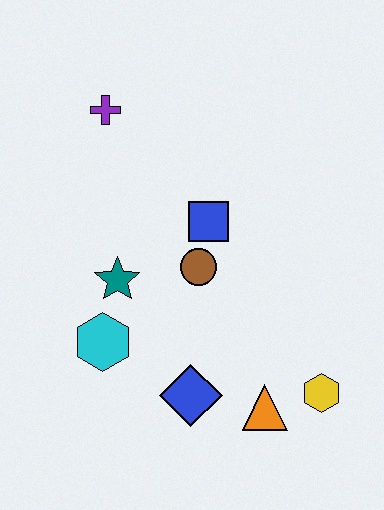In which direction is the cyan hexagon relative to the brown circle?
The cyan hexagon is to the left of the brown circle.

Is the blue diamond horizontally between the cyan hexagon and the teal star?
No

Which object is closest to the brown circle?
The blue square is closest to the brown circle.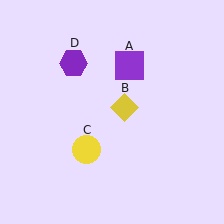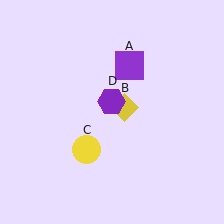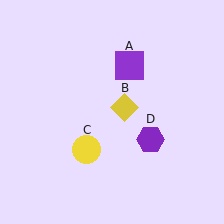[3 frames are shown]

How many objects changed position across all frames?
1 object changed position: purple hexagon (object D).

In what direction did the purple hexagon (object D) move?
The purple hexagon (object D) moved down and to the right.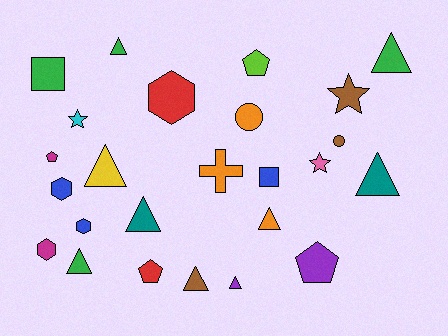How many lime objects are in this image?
There is 1 lime object.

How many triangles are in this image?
There are 9 triangles.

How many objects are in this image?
There are 25 objects.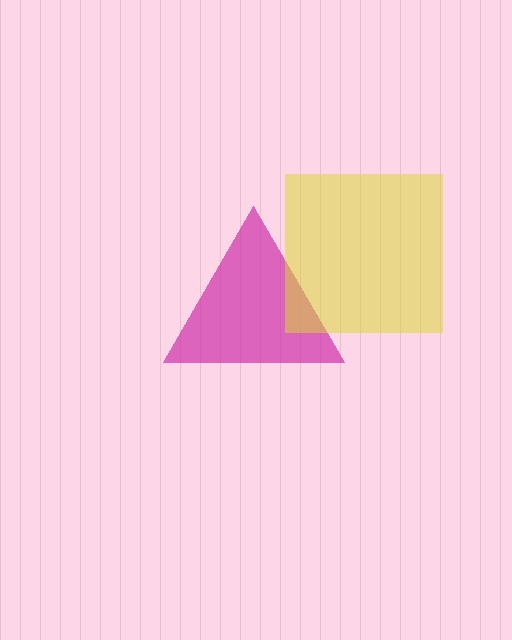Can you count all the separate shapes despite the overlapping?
Yes, there are 2 separate shapes.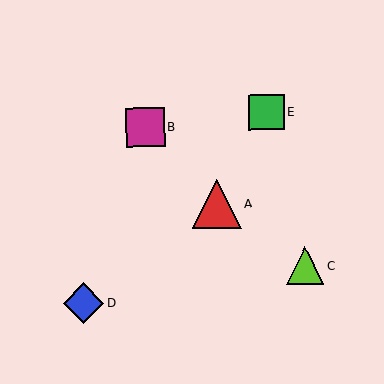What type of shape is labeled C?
Shape C is a lime triangle.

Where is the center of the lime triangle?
The center of the lime triangle is at (305, 266).